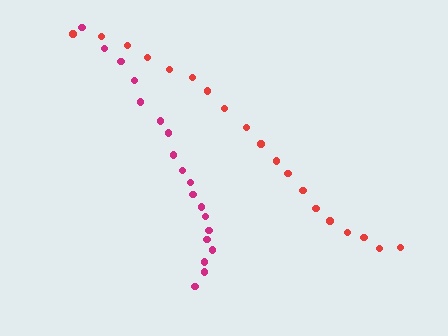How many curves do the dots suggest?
There are 2 distinct paths.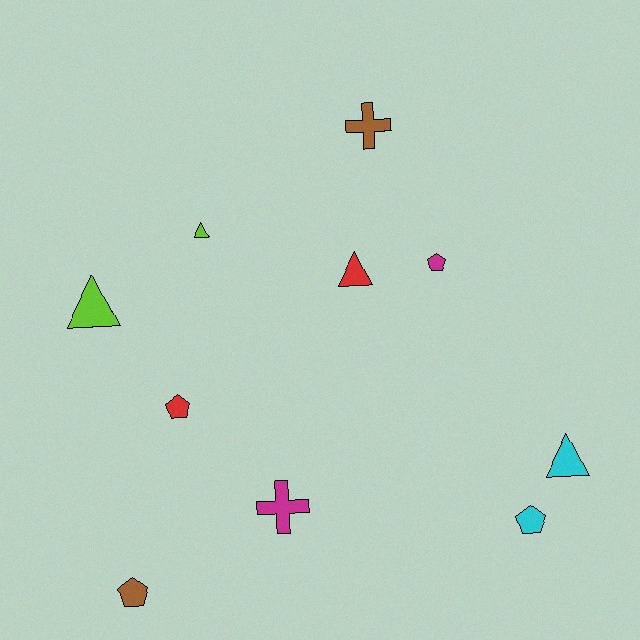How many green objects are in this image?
There are no green objects.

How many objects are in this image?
There are 10 objects.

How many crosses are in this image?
There are 2 crosses.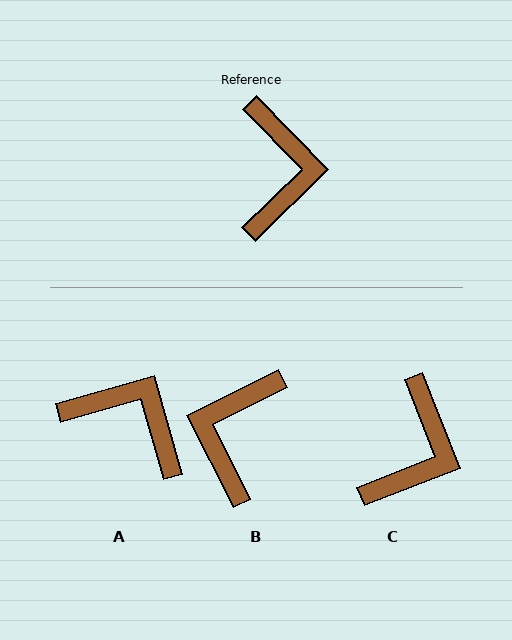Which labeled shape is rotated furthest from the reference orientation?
B, about 162 degrees away.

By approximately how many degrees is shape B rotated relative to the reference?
Approximately 162 degrees counter-clockwise.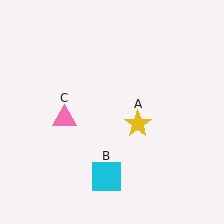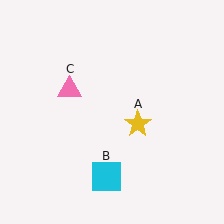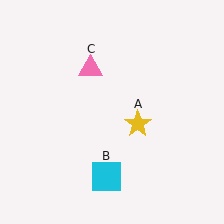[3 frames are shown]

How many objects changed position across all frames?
1 object changed position: pink triangle (object C).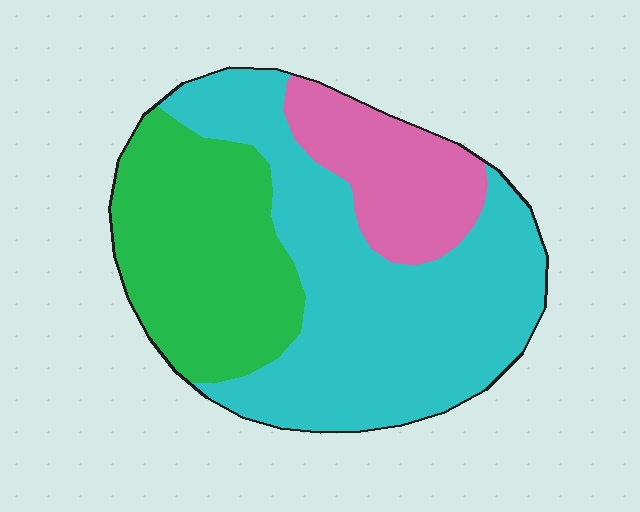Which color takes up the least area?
Pink, at roughly 15%.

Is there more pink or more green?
Green.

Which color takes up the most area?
Cyan, at roughly 50%.